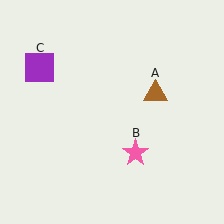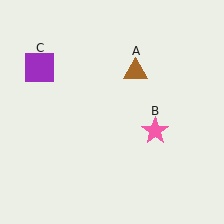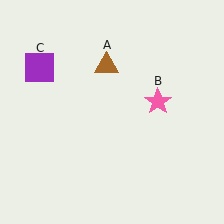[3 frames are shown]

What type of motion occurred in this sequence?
The brown triangle (object A), pink star (object B) rotated counterclockwise around the center of the scene.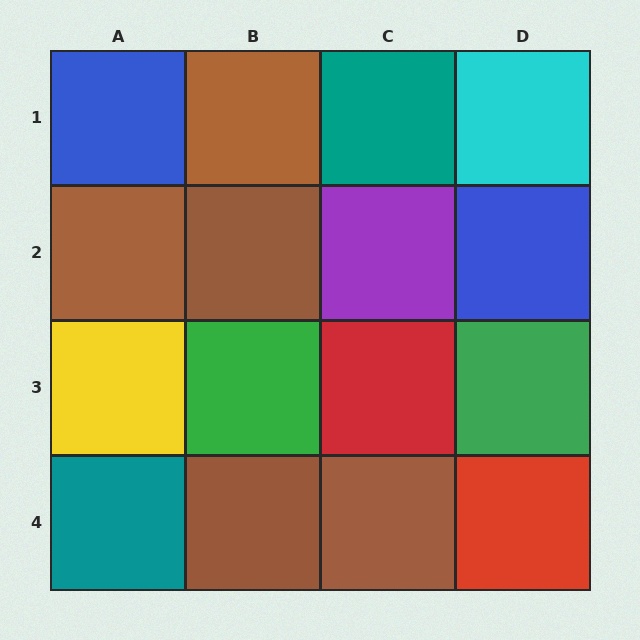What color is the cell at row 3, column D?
Green.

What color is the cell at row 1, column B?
Brown.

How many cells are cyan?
1 cell is cyan.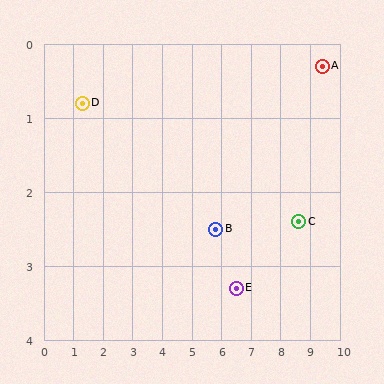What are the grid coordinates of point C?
Point C is at approximately (8.6, 2.4).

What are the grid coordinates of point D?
Point D is at approximately (1.3, 0.8).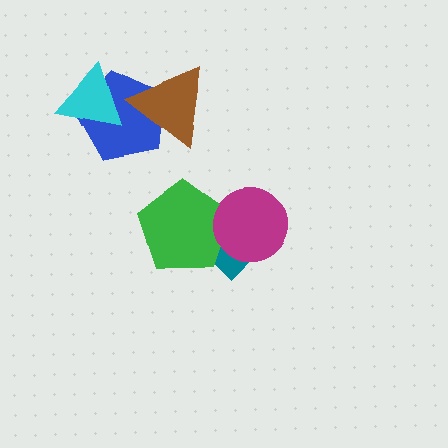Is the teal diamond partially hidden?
Yes, it is partially covered by another shape.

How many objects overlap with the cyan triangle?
1 object overlaps with the cyan triangle.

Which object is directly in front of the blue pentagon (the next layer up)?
The cyan triangle is directly in front of the blue pentagon.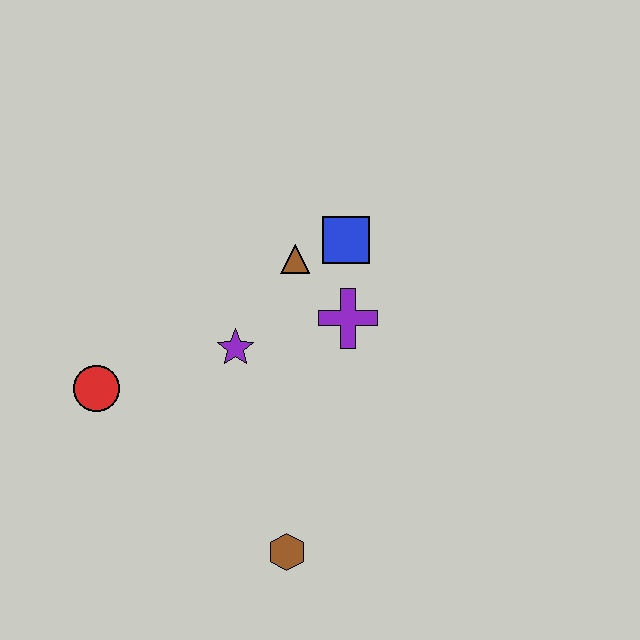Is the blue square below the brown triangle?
No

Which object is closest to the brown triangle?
The blue square is closest to the brown triangle.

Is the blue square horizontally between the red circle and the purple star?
No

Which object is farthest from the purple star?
The brown hexagon is farthest from the purple star.